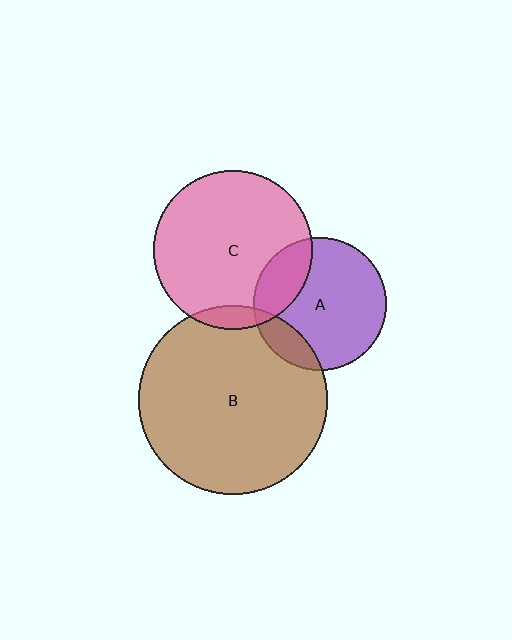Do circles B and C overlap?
Yes.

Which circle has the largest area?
Circle B (brown).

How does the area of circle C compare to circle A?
Approximately 1.4 times.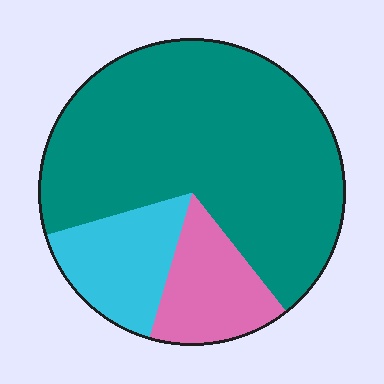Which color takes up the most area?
Teal, at roughly 70%.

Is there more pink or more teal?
Teal.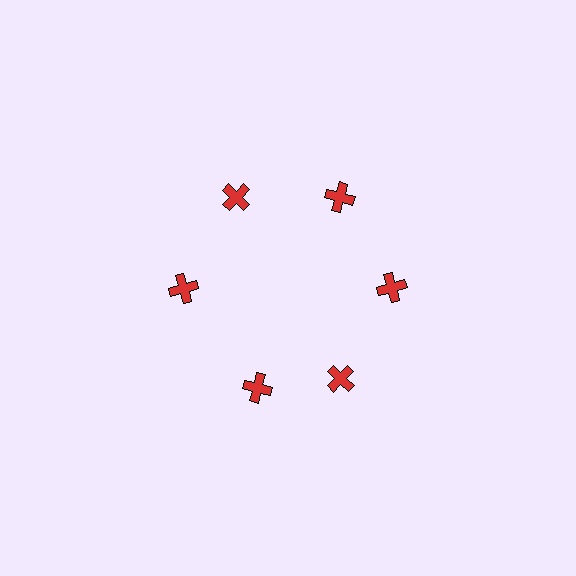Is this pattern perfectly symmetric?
No. The 6 red crosses are arranged in a ring, but one element near the 7 o'clock position is rotated out of alignment along the ring, breaking the 6-fold rotational symmetry.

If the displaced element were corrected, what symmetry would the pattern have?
It would have 6-fold rotational symmetry — the pattern would map onto itself every 60 degrees.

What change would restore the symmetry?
The symmetry would be restored by rotating it back into even spacing with its neighbors so that all 6 crosses sit at equal angles and equal distance from the center.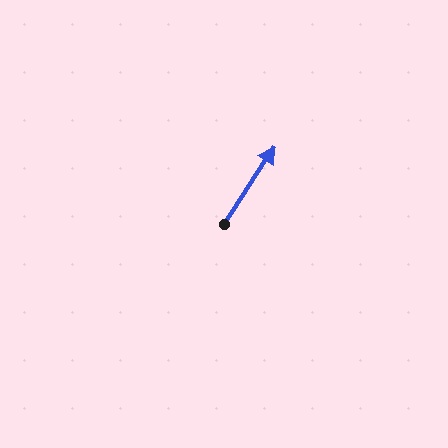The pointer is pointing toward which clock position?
Roughly 1 o'clock.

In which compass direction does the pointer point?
Northeast.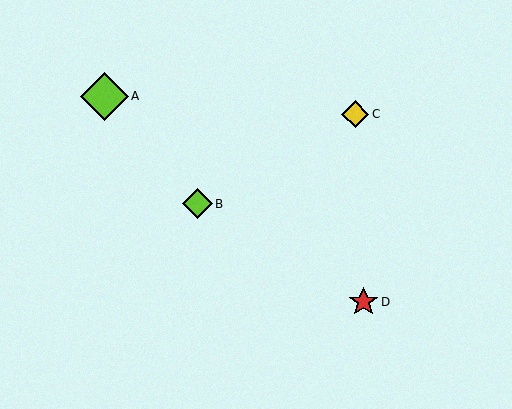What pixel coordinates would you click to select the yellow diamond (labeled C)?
Click at (355, 114) to select the yellow diamond C.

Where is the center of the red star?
The center of the red star is at (363, 302).